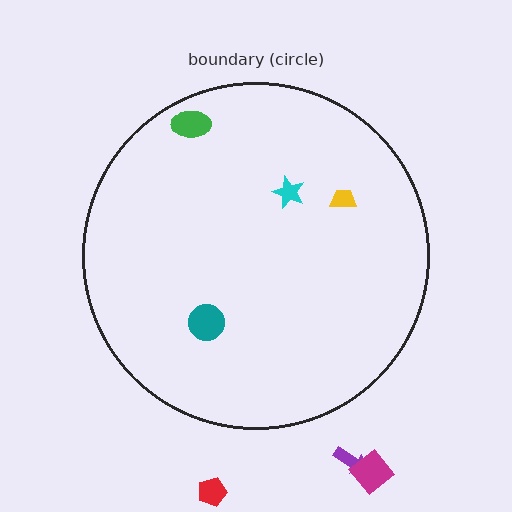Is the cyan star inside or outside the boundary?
Inside.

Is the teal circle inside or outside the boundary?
Inside.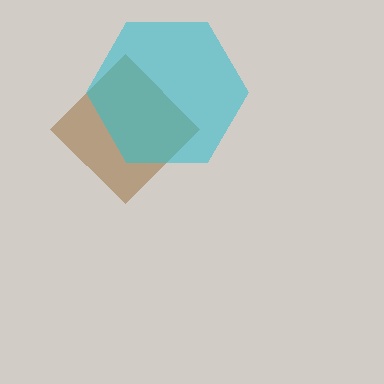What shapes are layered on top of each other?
The layered shapes are: a brown diamond, a cyan hexagon.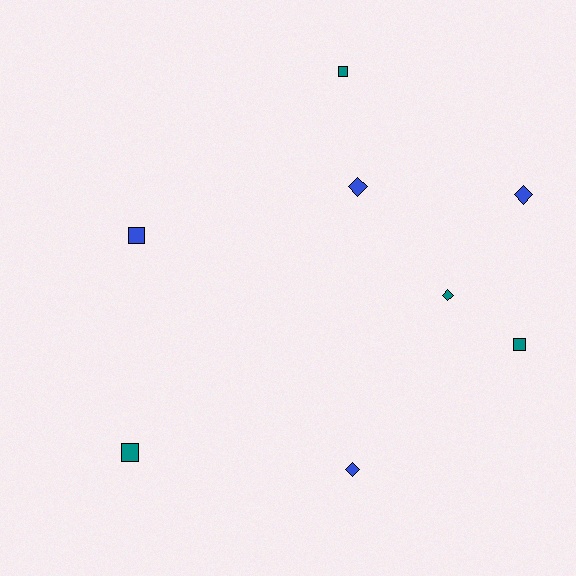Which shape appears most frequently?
Square, with 4 objects.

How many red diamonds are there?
There are no red diamonds.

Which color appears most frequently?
Blue, with 4 objects.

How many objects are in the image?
There are 8 objects.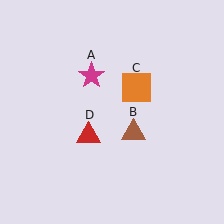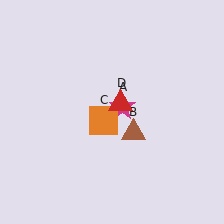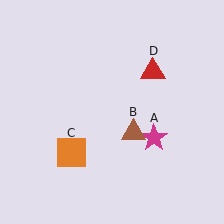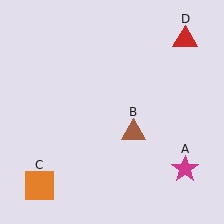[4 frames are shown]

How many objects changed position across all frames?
3 objects changed position: magenta star (object A), orange square (object C), red triangle (object D).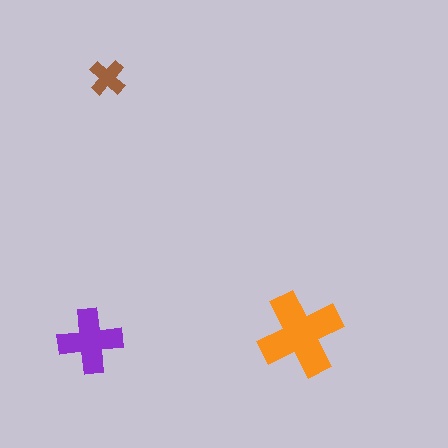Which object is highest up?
The brown cross is topmost.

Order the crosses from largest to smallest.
the orange one, the purple one, the brown one.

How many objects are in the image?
There are 3 objects in the image.